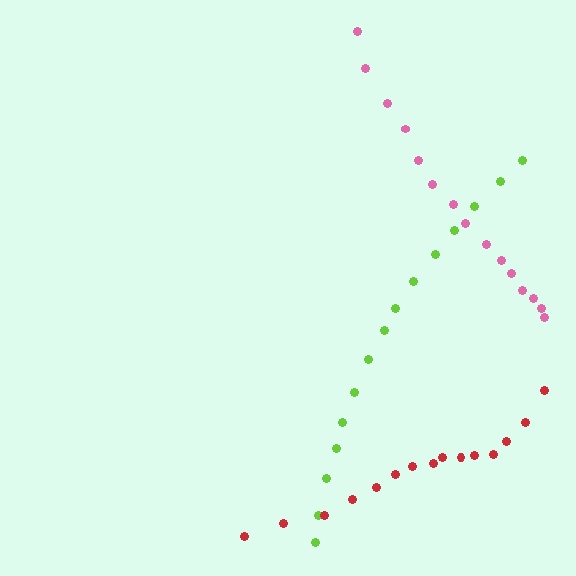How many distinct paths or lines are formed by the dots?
There are 3 distinct paths.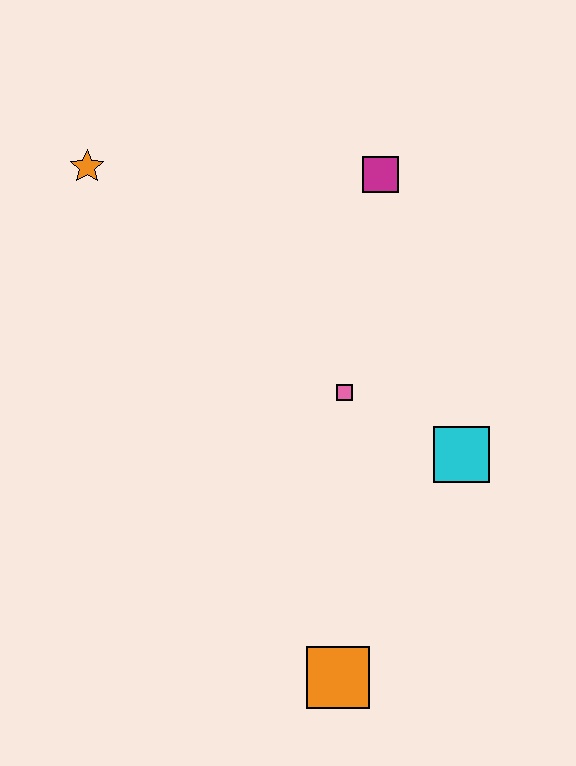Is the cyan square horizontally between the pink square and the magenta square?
No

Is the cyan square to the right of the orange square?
Yes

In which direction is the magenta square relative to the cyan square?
The magenta square is above the cyan square.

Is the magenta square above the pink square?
Yes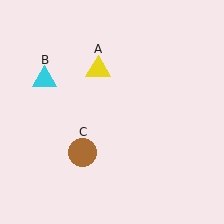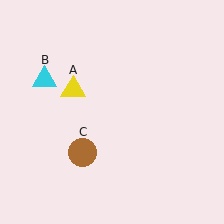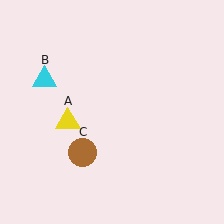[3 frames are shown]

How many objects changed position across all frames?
1 object changed position: yellow triangle (object A).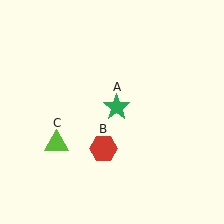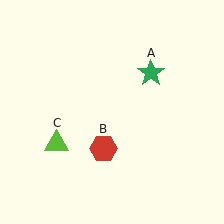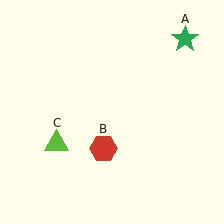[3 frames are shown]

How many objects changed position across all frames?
1 object changed position: green star (object A).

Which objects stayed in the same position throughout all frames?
Red hexagon (object B) and lime triangle (object C) remained stationary.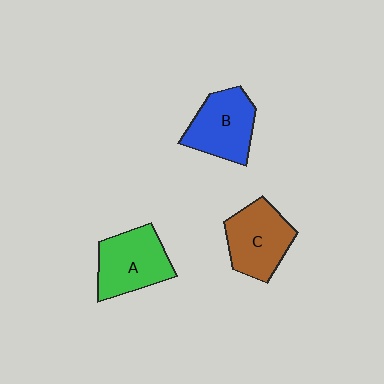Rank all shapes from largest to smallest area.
From largest to smallest: A (green), C (brown), B (blue).